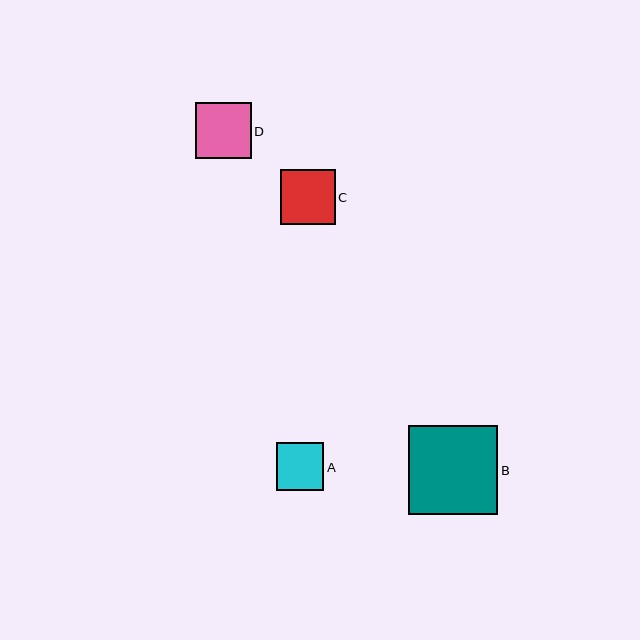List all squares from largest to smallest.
From largest to smallest: B, D, C, A.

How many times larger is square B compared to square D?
Square B is approximately 1.6 times the size of square D.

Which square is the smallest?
Square A is the smallest with a size of approximately 48 pixels.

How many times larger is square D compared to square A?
Square D is approximately 1.2 times the size of square A.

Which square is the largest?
Square B is the largest with a size of approximately 89 pixels.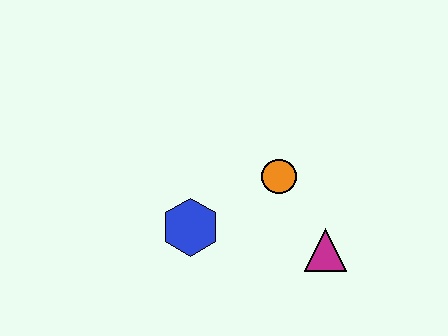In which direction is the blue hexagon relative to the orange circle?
The blue hexagon is to the left of the orange circle.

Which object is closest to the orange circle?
The magenta triangle is closest to the orange circle.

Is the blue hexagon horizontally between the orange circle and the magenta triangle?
No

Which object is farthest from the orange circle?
The blue hexagon is farthest from the orange circle.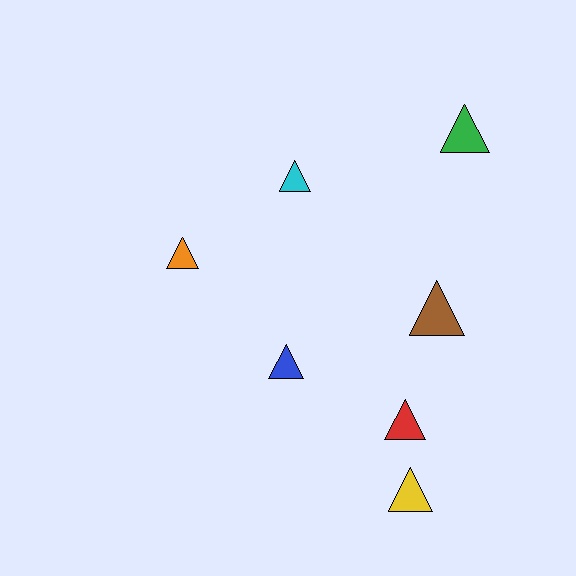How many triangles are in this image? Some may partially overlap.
There are 7 triangles.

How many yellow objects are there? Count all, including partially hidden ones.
There is 1 yellow object.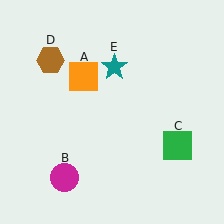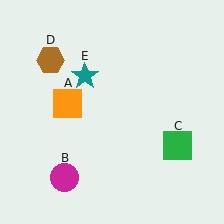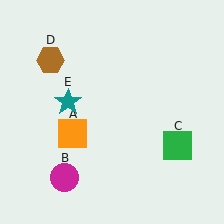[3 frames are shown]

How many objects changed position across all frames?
2 objects changed position: orange square (object A), teal star (object E).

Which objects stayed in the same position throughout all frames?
Magenta circle (object B) and green square (object C) and brown hexagon (object D) remained stationary.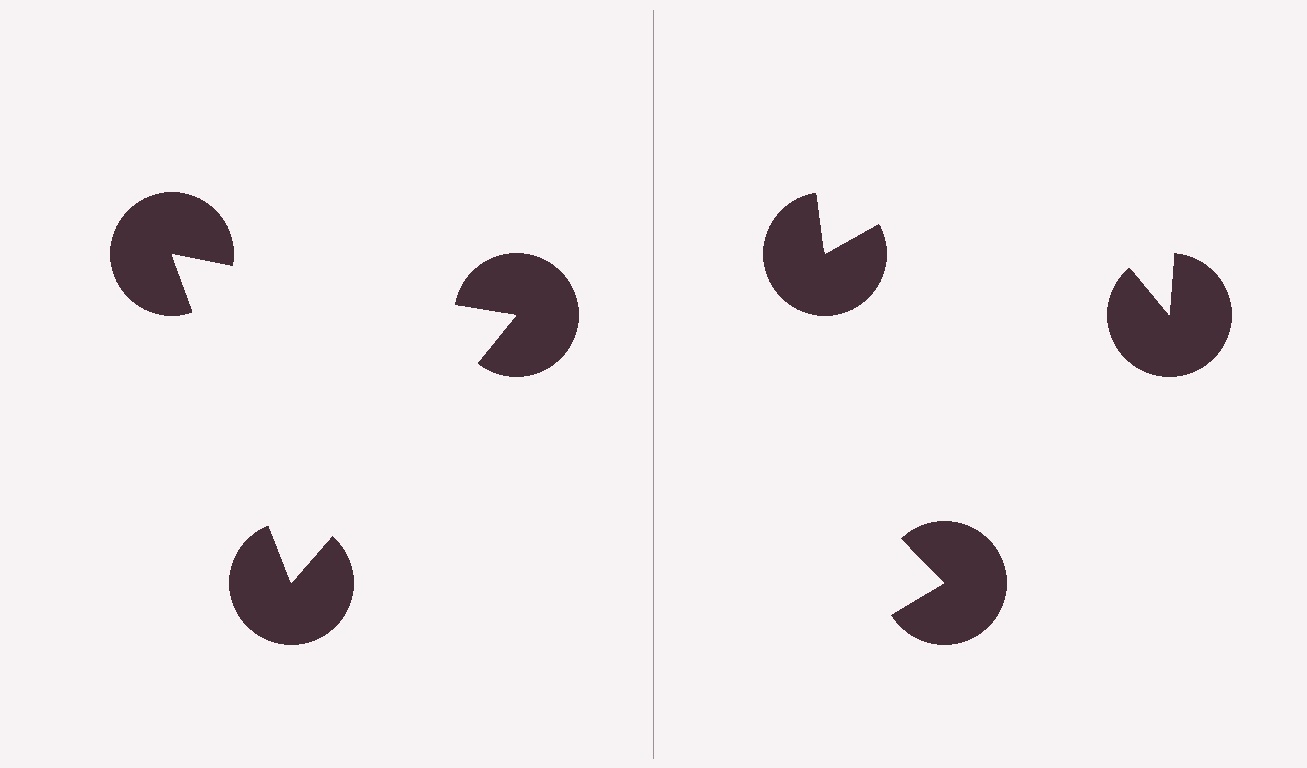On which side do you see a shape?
An illusory triangle appears on the left side. On the right side the wedge cuts are rotated, so no coherent shape forms.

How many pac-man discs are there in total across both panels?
6 — 3 on each side.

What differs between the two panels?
The pac-man discs are positioned identically on both sides; only the wedge orientations differ. On the left they align to a triangle; on the right they are misaligned.